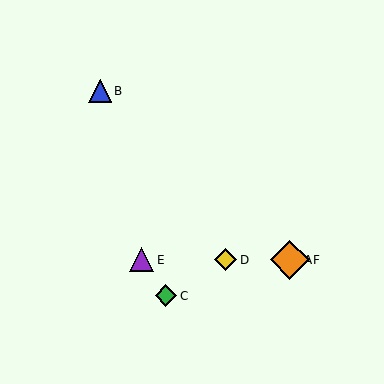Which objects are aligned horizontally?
Objects A, D, E, F are aligned horizontally.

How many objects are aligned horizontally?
4 objects (A, D, E, F) are aligned horizontally.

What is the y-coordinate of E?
Object E is at y≈260.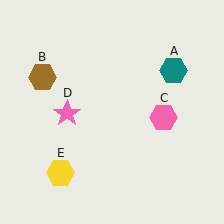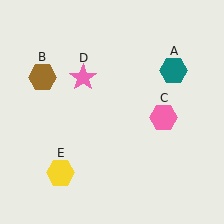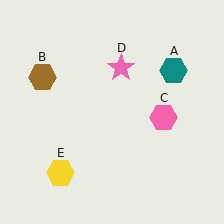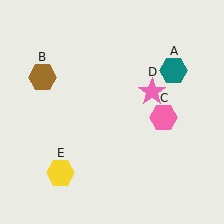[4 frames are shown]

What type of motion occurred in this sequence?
The pink star (object D) rotated clockwise around the center of the scene.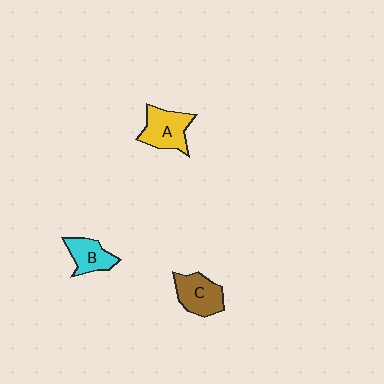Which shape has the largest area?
Shape A (yellow).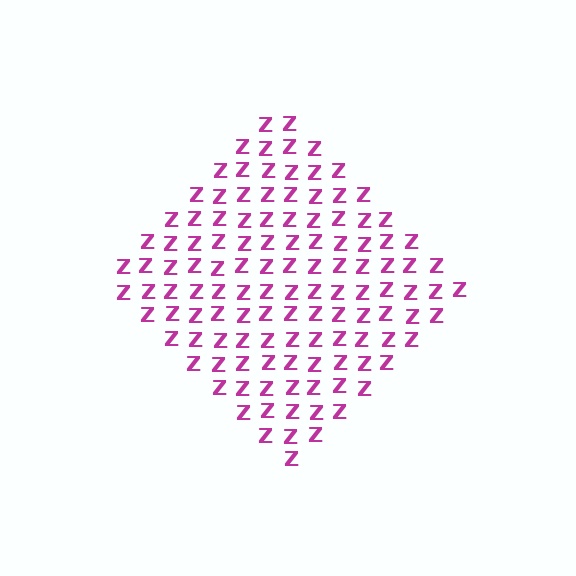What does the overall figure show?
The overall figure shows a diamond.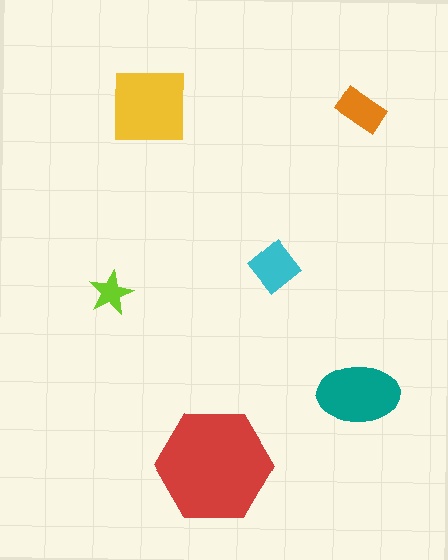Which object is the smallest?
The lime star.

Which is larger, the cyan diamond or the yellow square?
The yellow square.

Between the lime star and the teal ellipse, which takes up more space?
The teal ellipse.